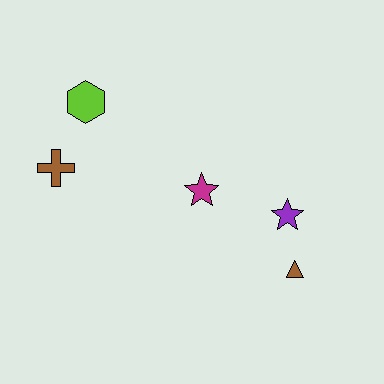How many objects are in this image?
There are 5 objects.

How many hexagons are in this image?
There is 1 hexagon.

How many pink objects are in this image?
There are no pink objects.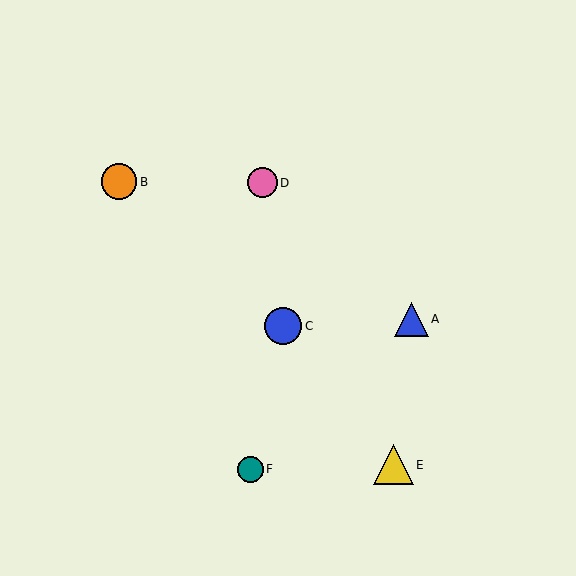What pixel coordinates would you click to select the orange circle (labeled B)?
Click at (119, 182) to select the orange circle B.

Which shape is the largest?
The yellow triangle (labeled E) is the largest.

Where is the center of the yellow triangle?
The center of the yellow triangle is at (393, 465).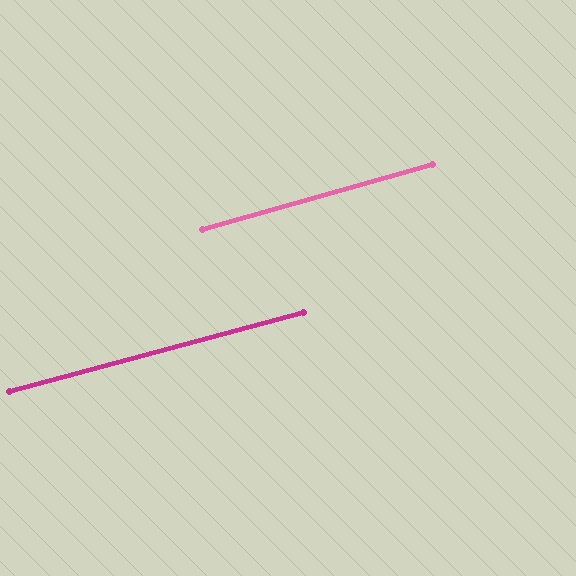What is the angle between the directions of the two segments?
Approximately 1 degree.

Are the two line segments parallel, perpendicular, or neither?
Parallel — their directions differ by only 0.7°.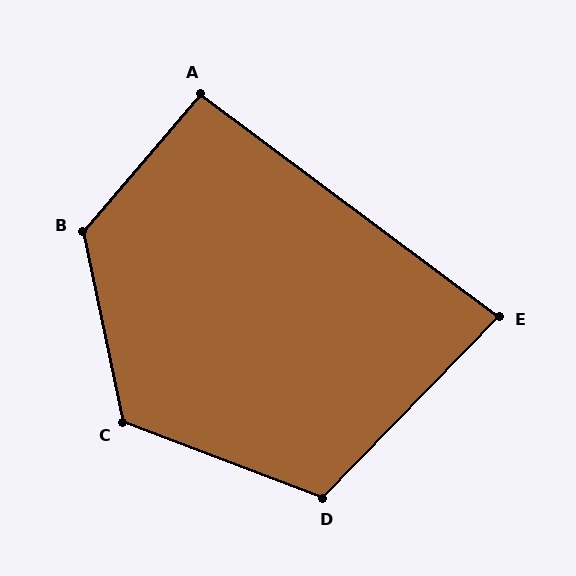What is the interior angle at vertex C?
Approximately 123 degrees (obtuse).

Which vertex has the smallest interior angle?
E, at approximately 83 degrees.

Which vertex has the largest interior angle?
B, at approximately 128 degrees.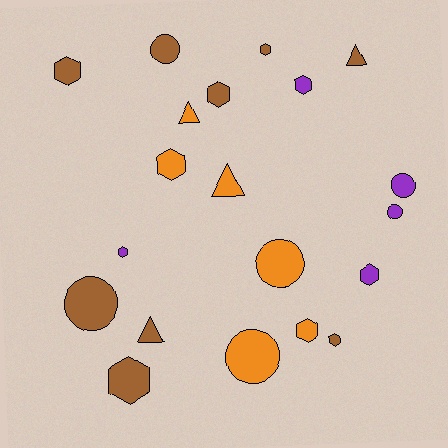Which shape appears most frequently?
Hexagon, with 10 objects.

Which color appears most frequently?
Brown, with 9 objects.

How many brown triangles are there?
There are 2 brown triangles.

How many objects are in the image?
There are 20 objects.